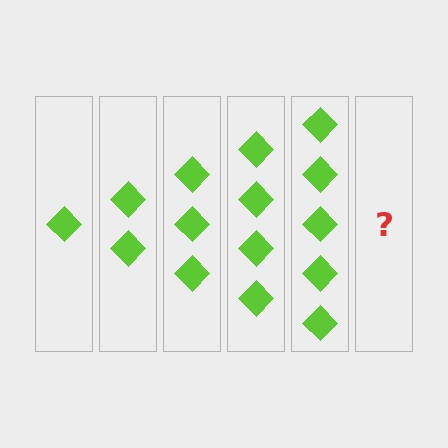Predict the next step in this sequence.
The next step is 6 diamonds.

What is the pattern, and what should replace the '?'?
The pattern is that each step adds one more diamond. The '?' should be 6 diamonds.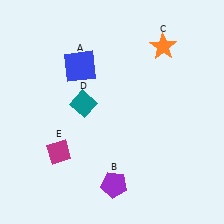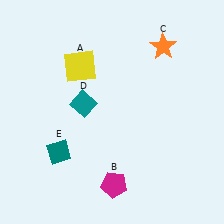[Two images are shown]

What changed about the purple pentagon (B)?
In Image 1, B is purple. In Image 2, it changed to magenta.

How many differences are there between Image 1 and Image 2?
There are 3 differences between the two images.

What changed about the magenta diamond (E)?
In Image 1, E is magenta. In Image 2, it changed to teal.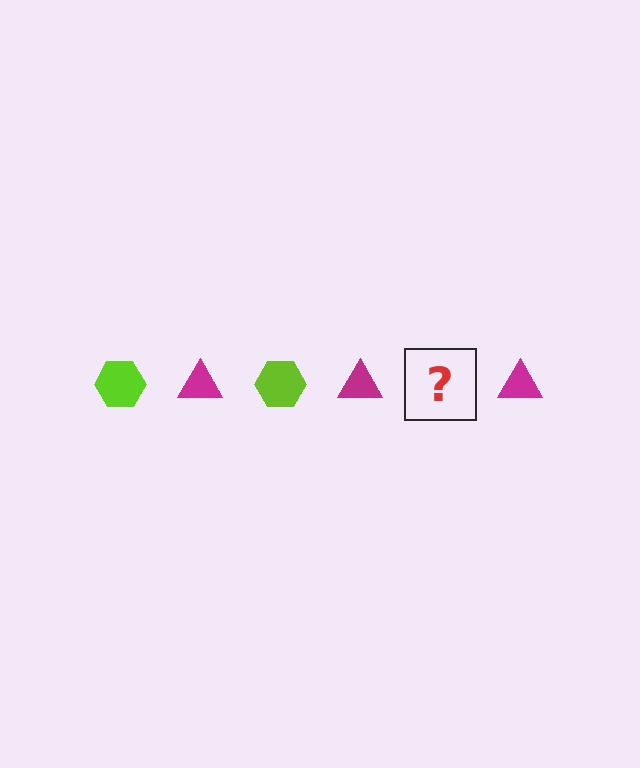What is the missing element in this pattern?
The missing element is a lime hexagon.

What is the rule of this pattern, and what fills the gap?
The rule is that the pattern alternates between lime hexagon and magenta triangle. The gap should be filled with a lime hexagon.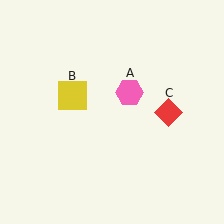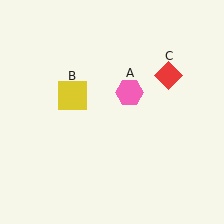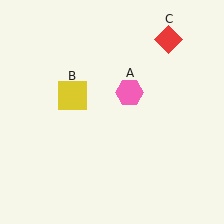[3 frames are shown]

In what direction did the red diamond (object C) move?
The red diamond (object C) moved up.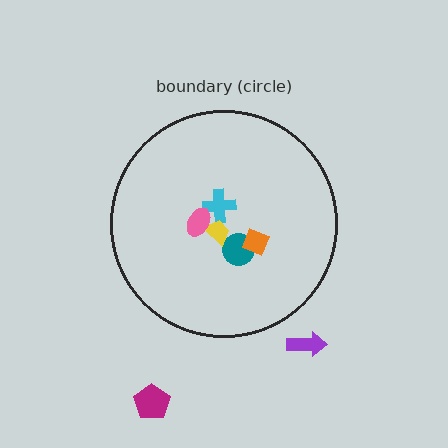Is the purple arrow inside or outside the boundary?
Outside.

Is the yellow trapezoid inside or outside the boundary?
Inside.